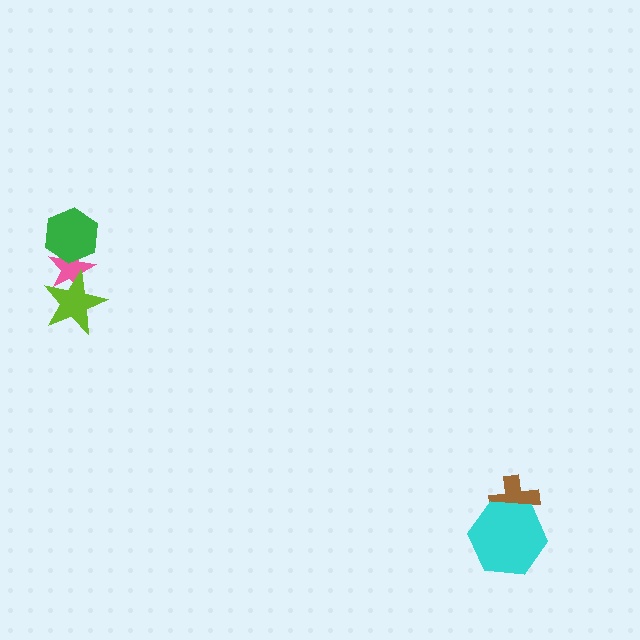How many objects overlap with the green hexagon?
1 object overlaps with the green hexagon.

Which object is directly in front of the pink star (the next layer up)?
The green hexagon is directly in front of the pink star.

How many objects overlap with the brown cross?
1 object overlaps with the brown cross.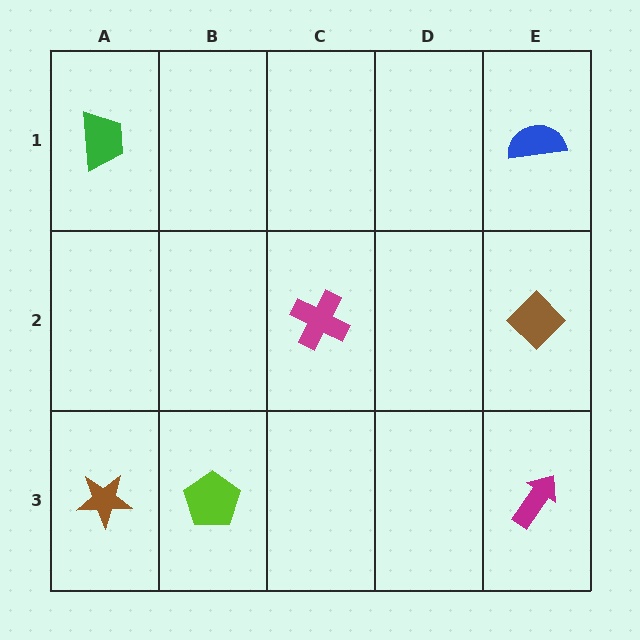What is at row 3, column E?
A magenta arrow.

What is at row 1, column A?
A green trapezoid.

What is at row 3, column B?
A lime pentagon.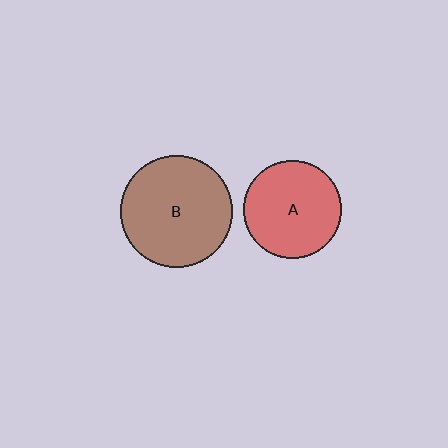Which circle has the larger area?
Circle B (brown).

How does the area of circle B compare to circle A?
Approximately 1.3 times.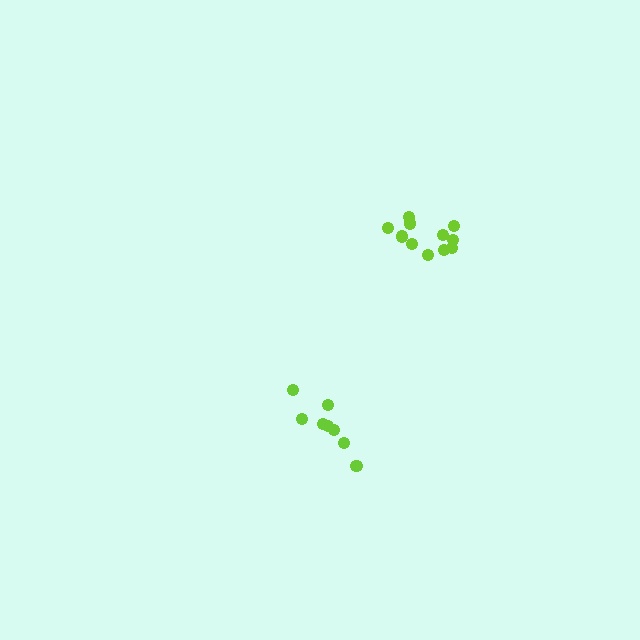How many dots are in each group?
Group 1: 8 dots, Group 2: 11 dots (19 total).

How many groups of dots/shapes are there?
There are 2 groups.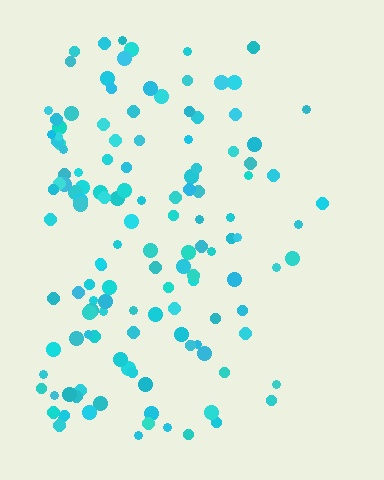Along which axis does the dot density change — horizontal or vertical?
Horizontal.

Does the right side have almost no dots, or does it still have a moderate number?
Still a moderate number, just noticeably fewer than the left.